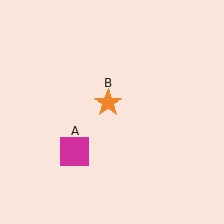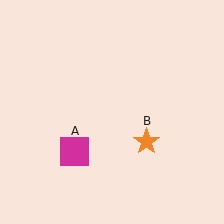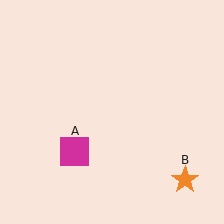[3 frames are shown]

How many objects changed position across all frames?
1 object changed position: orange star (object B).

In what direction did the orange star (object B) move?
The orange star (object B) moved down and to the right.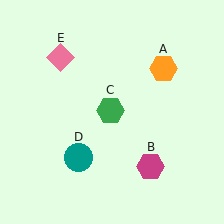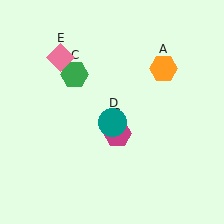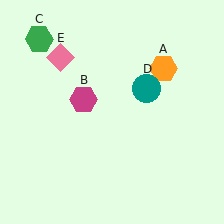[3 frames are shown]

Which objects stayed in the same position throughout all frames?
Orange hexagon (object A) and pink diamond (object E) remained stationary.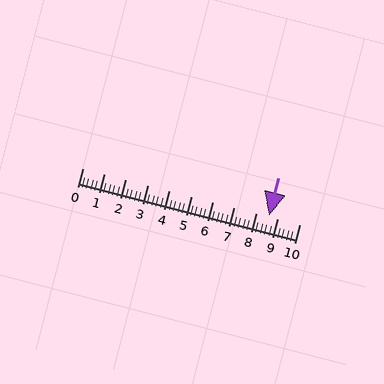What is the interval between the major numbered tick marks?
The major tick marks are spaced 1 units apart.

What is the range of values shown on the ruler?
The ruler shows values from 0 to 10.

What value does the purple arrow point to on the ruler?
The purple arrow points to approximately 8.6.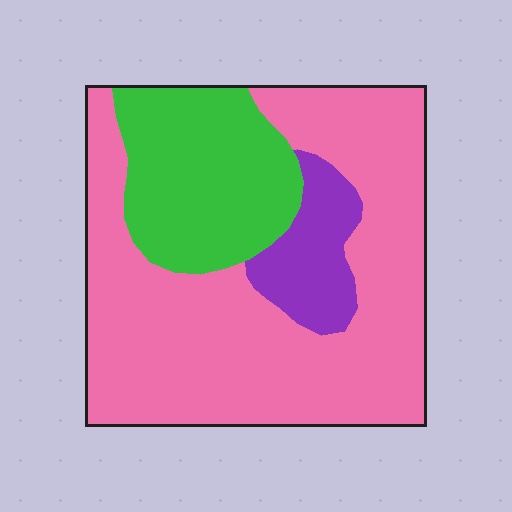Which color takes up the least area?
Purple, at roughly 10%.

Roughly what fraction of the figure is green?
Green takes up about one quarter (1/4) of the figure.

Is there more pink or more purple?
Pink.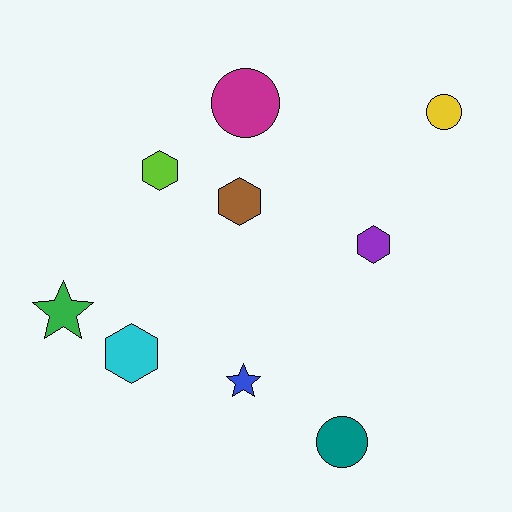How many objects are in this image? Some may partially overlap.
There are 9 objects.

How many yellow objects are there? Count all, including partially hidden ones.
There is 1 yellow object.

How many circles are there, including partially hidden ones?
There are 3 circles.